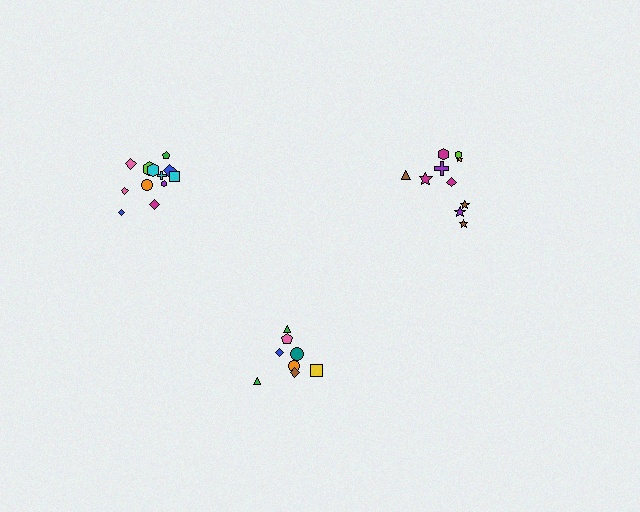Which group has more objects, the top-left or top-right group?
The top-left group.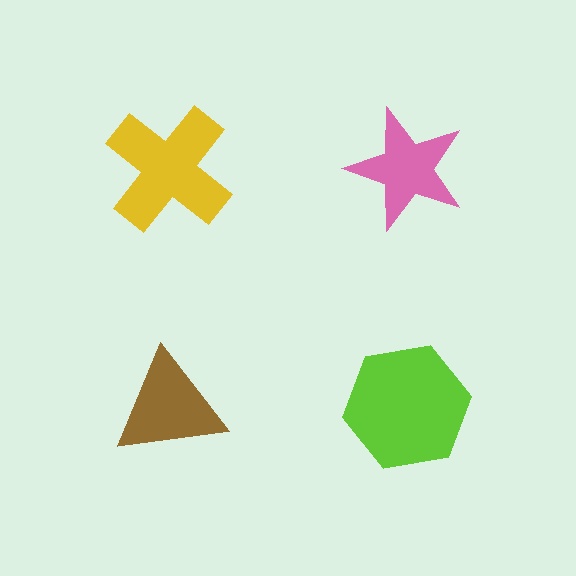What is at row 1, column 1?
A yellow cross.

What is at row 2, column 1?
A brown triangle.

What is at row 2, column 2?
A lime hexagon.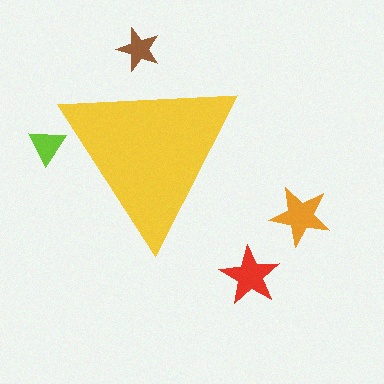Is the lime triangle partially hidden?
Yes, the lime triangle is partially hidden behind the yellow triangle.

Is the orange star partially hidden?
No, the orange star is fully visible.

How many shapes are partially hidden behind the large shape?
2 shapes are partially hidden.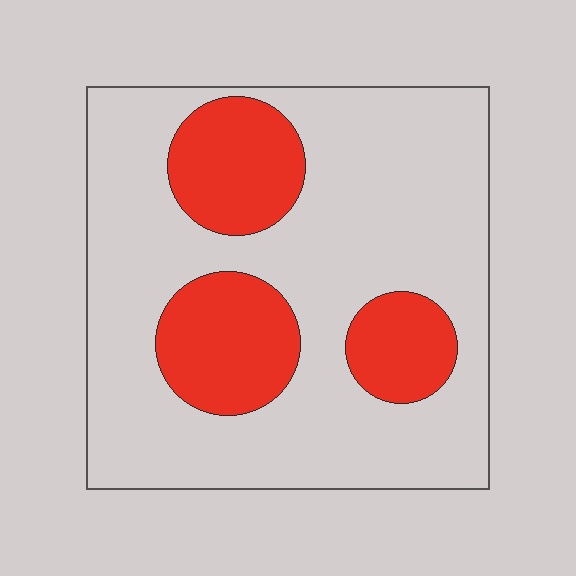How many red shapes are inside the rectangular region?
3.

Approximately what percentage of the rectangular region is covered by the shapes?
Approximately 25%.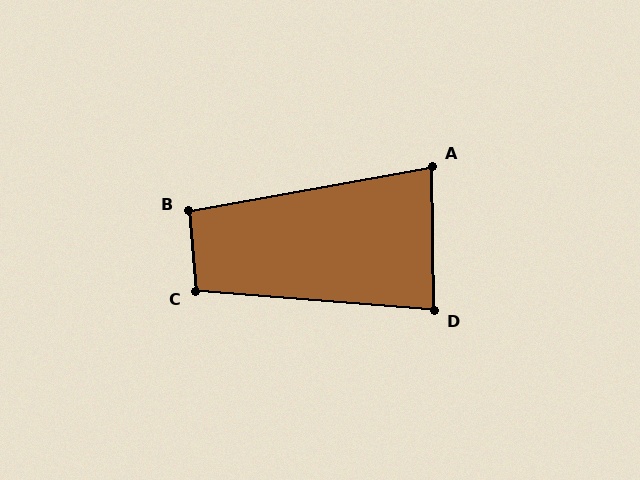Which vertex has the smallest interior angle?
A, at approximately 81 degrees.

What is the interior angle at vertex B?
Approximately 95 degrees (obtuse).